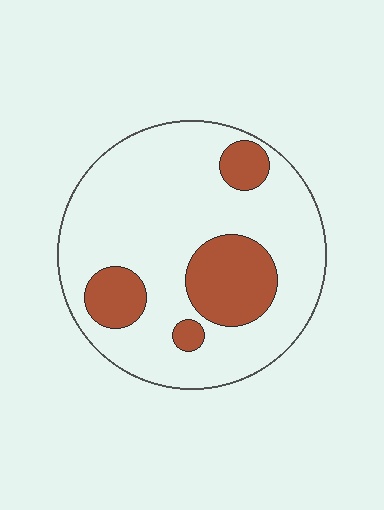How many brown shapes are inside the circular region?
4.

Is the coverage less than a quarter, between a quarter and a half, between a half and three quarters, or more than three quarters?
Less than a quarter.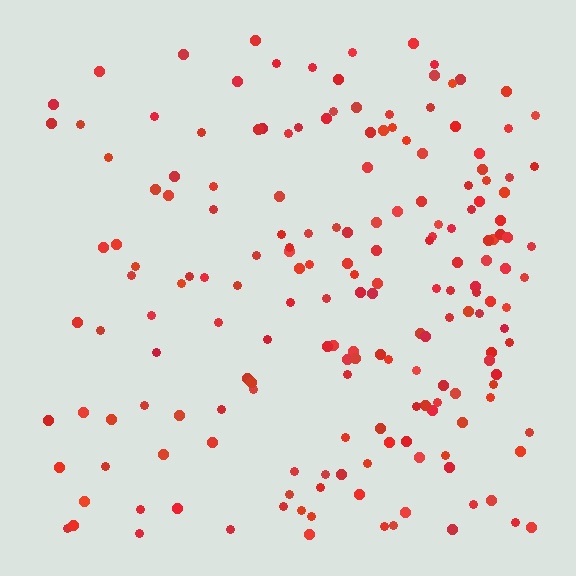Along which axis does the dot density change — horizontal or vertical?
Horizontal.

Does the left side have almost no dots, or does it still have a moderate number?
Still a moderate number, just noticeably fewer than the right.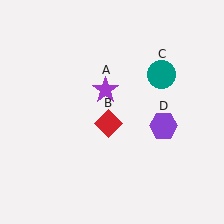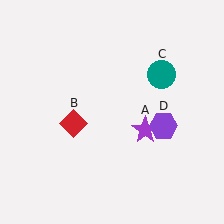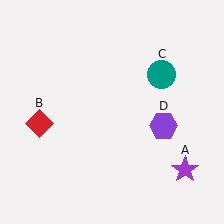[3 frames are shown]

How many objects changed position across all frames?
2 objects changed position: purple star (object A), red diamond (object B).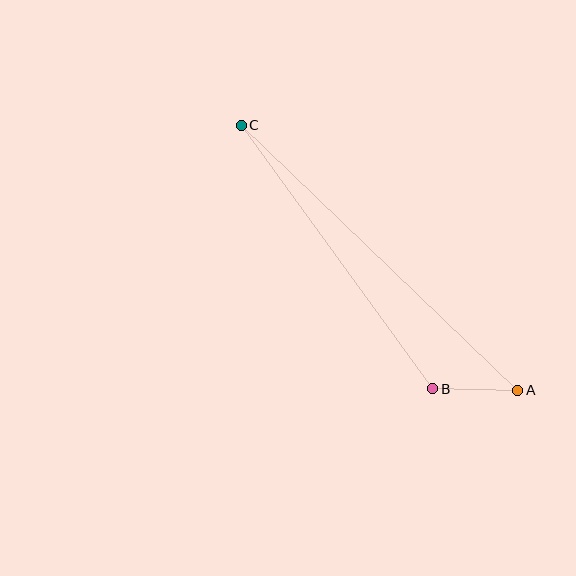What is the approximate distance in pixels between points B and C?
The distance between B and C is approximately 326 pixels.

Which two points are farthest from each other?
Points A and C are farthest from each other.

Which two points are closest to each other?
Points A and B are closest to each other.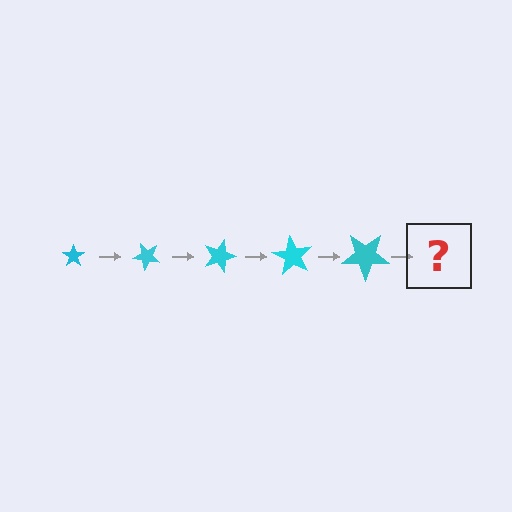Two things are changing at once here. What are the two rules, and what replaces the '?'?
The two rules are that the star grows larger each step and it rotates 45 degrees each step. The '?' should be a star, larger than the previous one and rotated 225 degrees from the start.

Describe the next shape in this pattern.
It should be a star, larger than the previous one and rotated 225 degrees from the start.